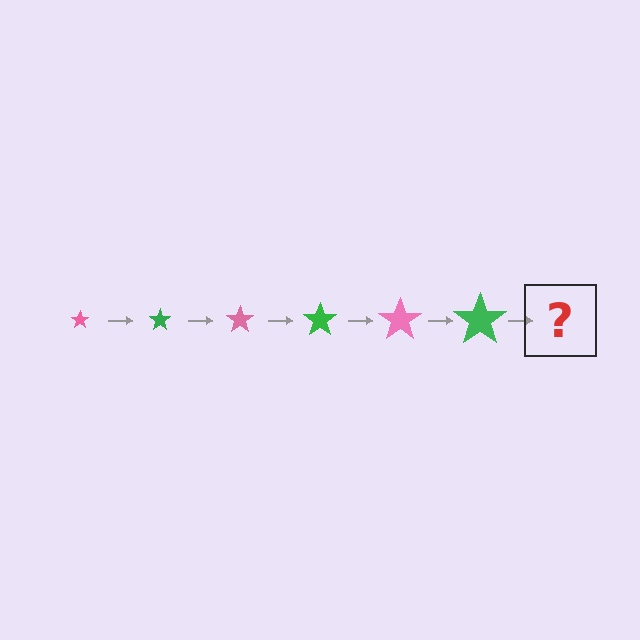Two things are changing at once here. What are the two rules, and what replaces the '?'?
The two rules are that the star grows larger each step and the color cycles through pink and green. The '?' should be a pink star, larger than the previous one.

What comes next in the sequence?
The next element should be a pink star, larger than the previous one.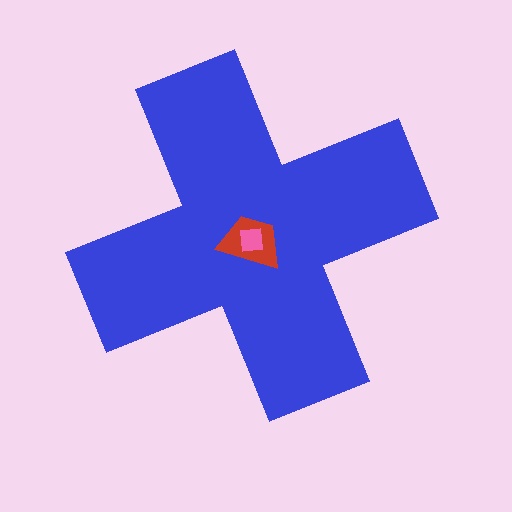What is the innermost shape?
The pink square.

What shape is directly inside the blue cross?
The red trapezoid.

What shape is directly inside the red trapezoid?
The pink square.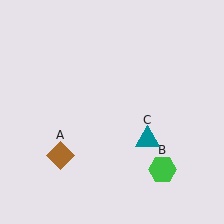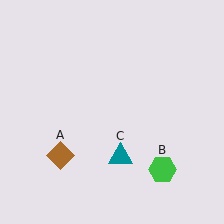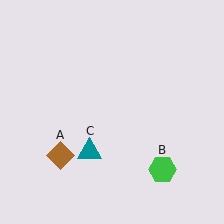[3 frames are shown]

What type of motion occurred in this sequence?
The teal triangle (object C) rotated clockwise around the center of the scene.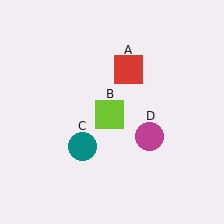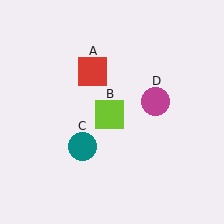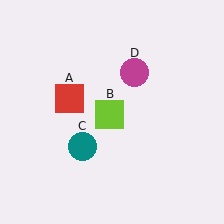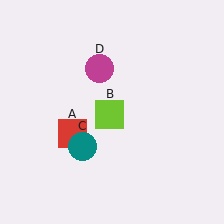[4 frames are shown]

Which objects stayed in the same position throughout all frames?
Lime square (object B) and teal circle (object C) remained stationary.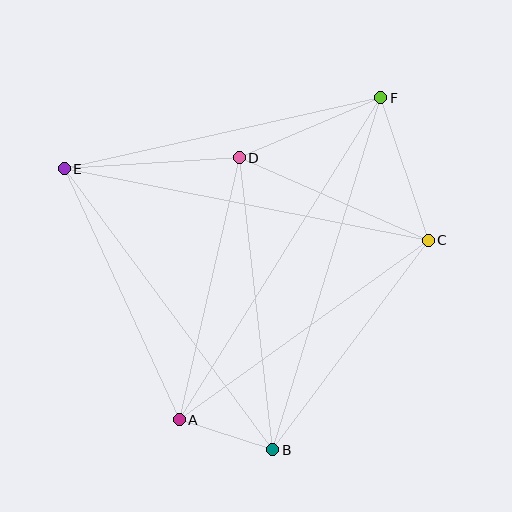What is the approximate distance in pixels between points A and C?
The distance between A and C is approximately 306 pixels.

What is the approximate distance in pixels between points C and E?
The distance between C and E is approximately 371 pixels.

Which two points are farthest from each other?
Points A and F are farthest from each other.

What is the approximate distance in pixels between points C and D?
The distance between C and D is approximately 206 pixels.